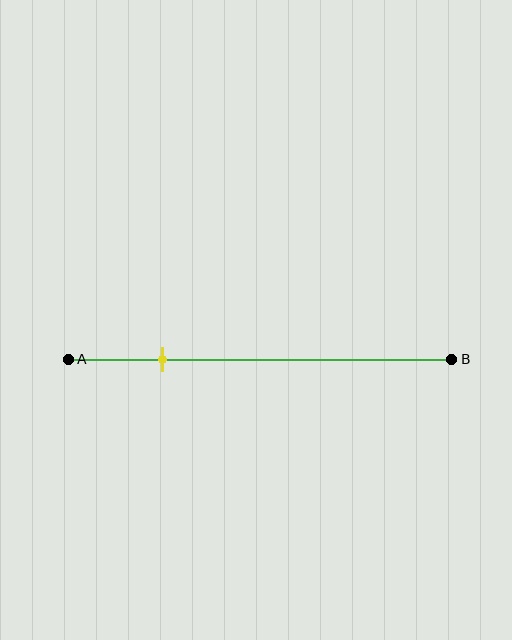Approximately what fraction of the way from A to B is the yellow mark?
The yellow mark is approximately 25% of the way from A to B.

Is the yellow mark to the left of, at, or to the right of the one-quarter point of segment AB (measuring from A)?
The yellow mark is approximately at the one-quarter point of segment AB.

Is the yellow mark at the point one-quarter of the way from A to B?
Yes, the mark is approximately at the one-quarter point.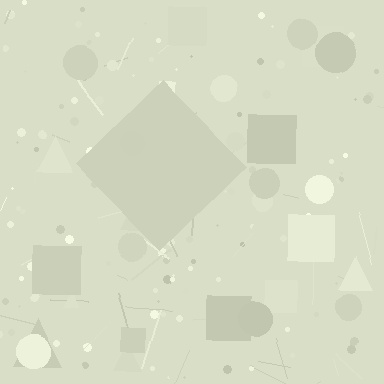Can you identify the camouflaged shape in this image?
The camouflaged shape is a diamond.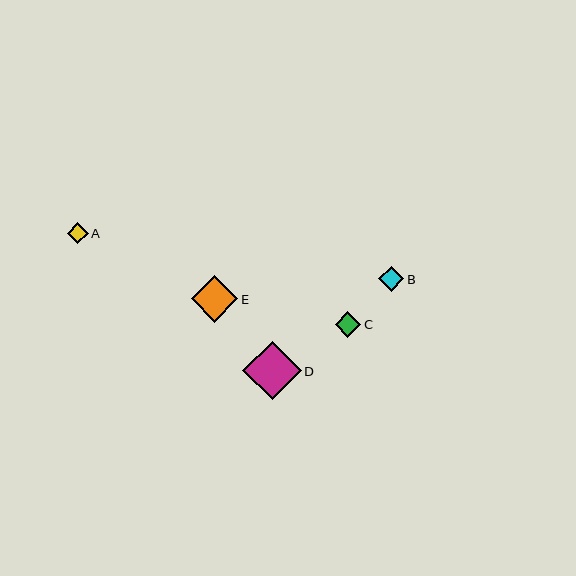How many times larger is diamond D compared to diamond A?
Diamond D is approximately 2.8 times the size of diamond A.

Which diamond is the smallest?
Diamond A is the smallest with a size of approximately 21 pixels.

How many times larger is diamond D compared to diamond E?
Diamond D is approximately 1.3 times the size of diamond E.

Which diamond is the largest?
Diamond D is the largest with a size of approximately 58 pixels.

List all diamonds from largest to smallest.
From largest to smallest: D, E, B, C, A.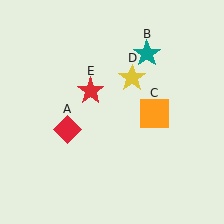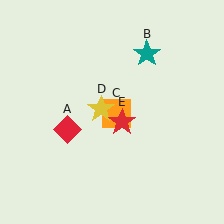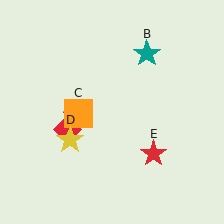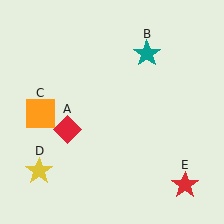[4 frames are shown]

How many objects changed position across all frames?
3 objects changed position: orange square (object C), yellow star (object D), red star (object E).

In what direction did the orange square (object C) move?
The orange square (object C) moved left.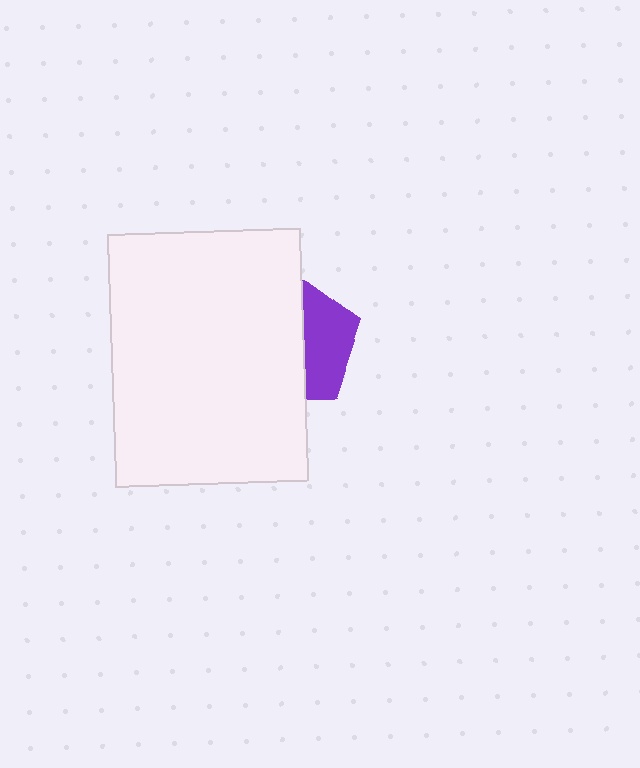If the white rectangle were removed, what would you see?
You would see the complete purple pentagon.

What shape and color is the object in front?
The object in front is a white rectangle.